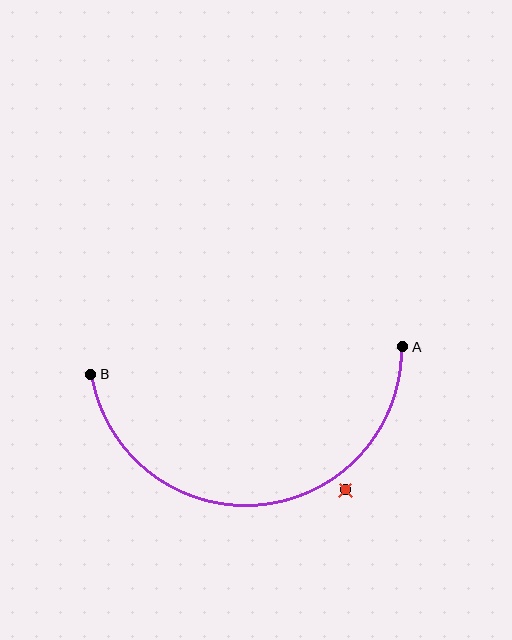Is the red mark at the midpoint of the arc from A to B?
No — the red mark does not lie on the arc at all. It sits slightly outside the curve.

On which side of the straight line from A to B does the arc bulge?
The arc bulges below the straight line connecting A and B.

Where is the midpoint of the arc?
The arc midpoint is the point on the curve farthest from the straight line joining A and B. It sits below that line.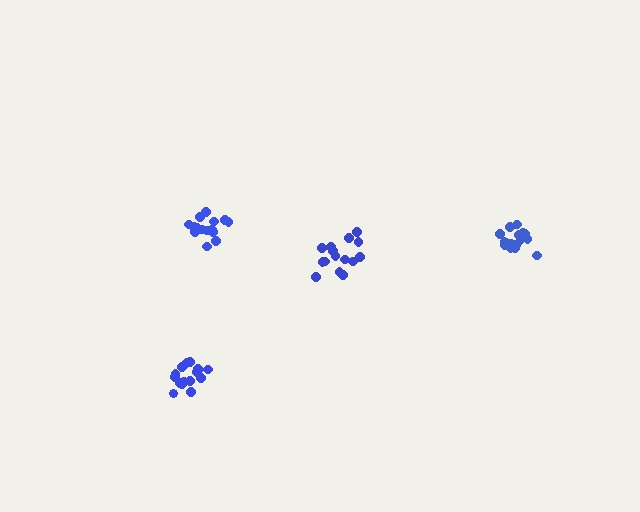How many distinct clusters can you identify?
There are 4 distinct clusters.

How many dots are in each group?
Group 1: 15 dots, Group 2: 16 dots, Group 3: 17 dots, Group 4: 18 dots (66 total).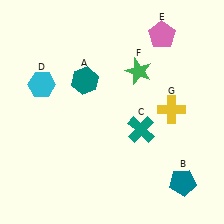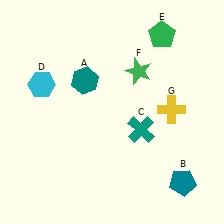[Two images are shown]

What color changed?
The pentagon (E) changed from pink in Image 1 to green in Image 2.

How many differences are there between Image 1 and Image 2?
There is 1 difference between the two images.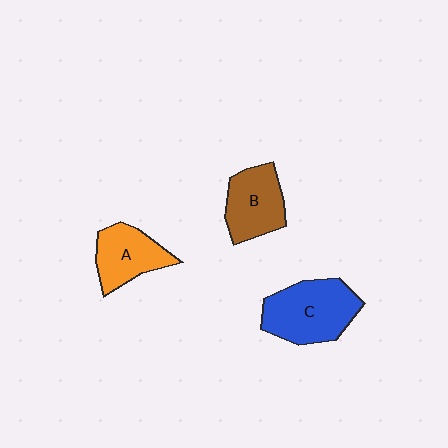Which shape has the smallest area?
Shape A (orange).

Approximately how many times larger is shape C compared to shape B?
Approximately 1.4 times.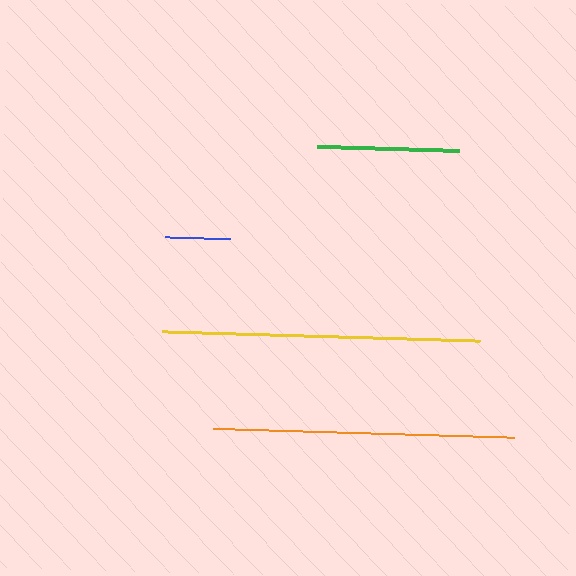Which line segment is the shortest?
The blue line is the shortest at approximately 65 pixels.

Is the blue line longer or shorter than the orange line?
The orange line is longer than the blue line.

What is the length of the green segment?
The green segment is approximately 142 pixels long.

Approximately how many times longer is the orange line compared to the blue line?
The orange line is approximately 4.6 times the length of the blue line.